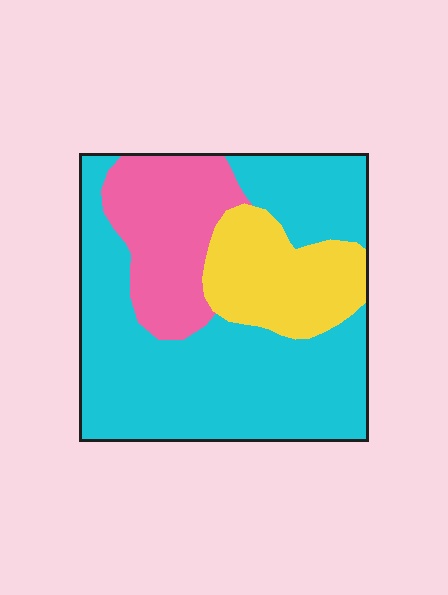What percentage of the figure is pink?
Pink takes up about one fifth (1/5) of the figure.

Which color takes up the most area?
Cyan, at roughly 60%.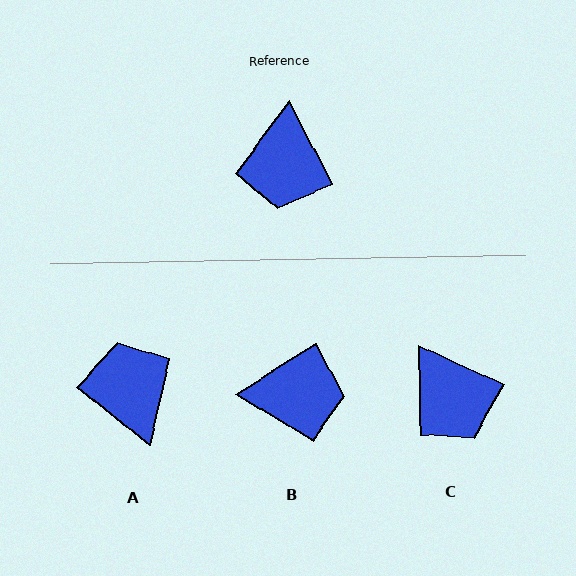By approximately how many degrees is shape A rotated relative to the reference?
Approximately 156 degrees clockwise.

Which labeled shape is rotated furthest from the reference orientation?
A, about 156 degrees away.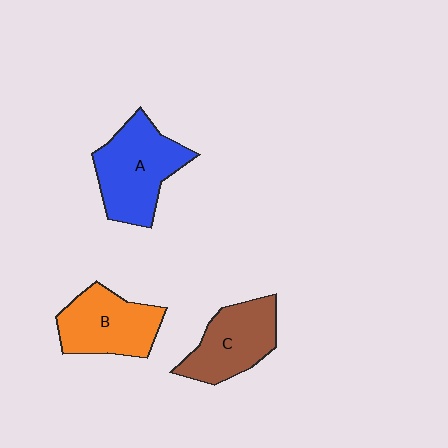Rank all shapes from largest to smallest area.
From largest to smallest: A (blue), B (orange), C (brown).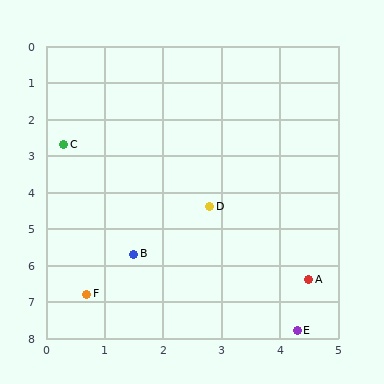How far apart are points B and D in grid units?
Points B and D are about 1.8 grid units apart.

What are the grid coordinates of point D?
Point D is at approximately (2.8, 4.4).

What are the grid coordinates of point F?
Point F is at approximately (0.7, 6.8).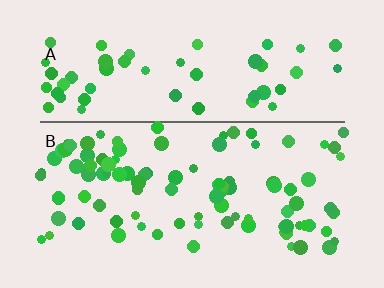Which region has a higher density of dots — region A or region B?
B (the bottom).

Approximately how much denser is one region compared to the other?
Approximately 1.6× — region B over region A.